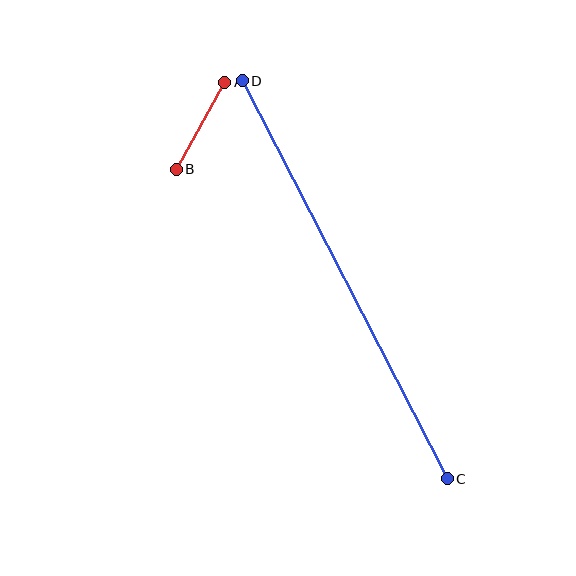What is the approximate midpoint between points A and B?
The midpoint is at approximately (201, 126) pixels.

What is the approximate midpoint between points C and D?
The midpoint is at approximately (345, 280) pixels.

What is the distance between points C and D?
The distance is approximately 448 pixels.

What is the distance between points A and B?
The distance is approximately 100 pixels.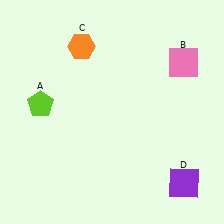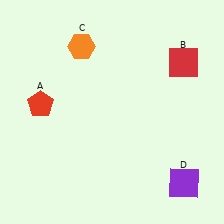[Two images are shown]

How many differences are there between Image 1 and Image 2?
There are 2 differences between the two images.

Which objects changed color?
A changed from lime to red. B changed from pink to red.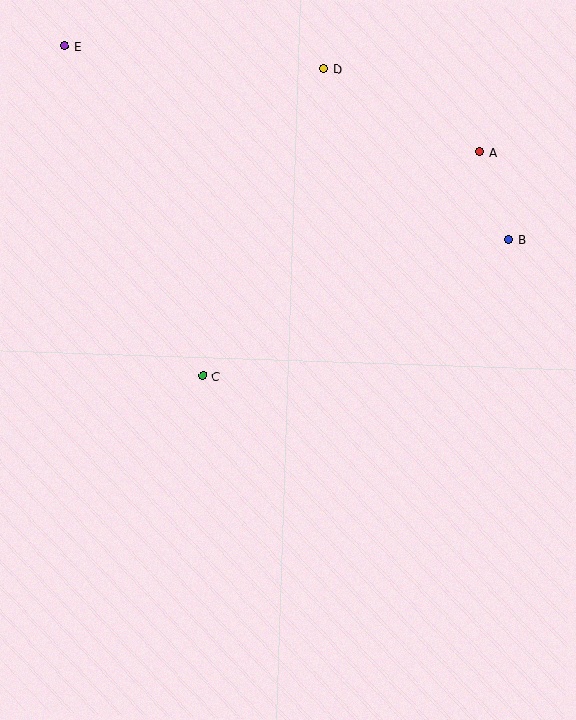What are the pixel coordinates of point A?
Point A is at (480, 152).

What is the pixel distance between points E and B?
The distance between E and B is 484 pixels.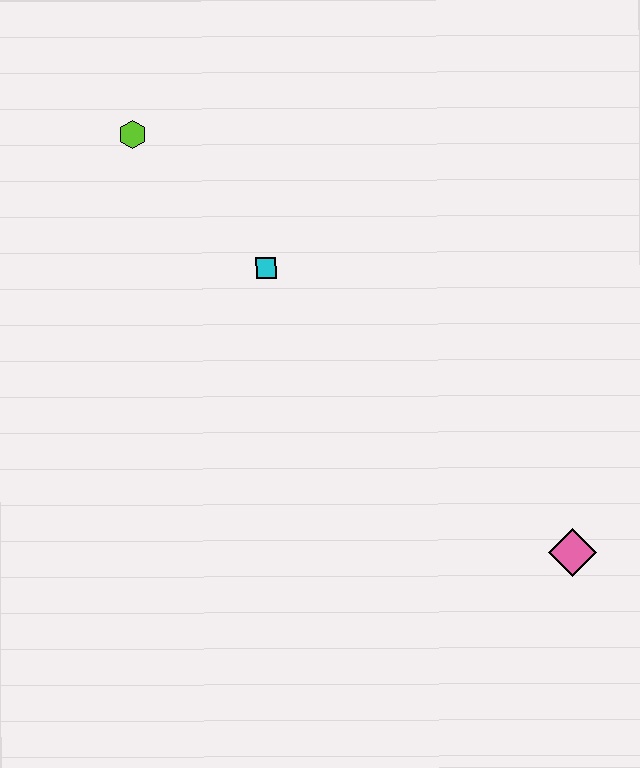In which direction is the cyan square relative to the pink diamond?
The cyan square is to the left of the pink diamond.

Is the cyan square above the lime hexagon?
No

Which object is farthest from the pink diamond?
The lime hexagon is farthest from the pink diamond.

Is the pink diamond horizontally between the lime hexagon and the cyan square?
No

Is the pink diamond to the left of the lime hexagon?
No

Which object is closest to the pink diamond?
The cyan square is closest to the pink diamond.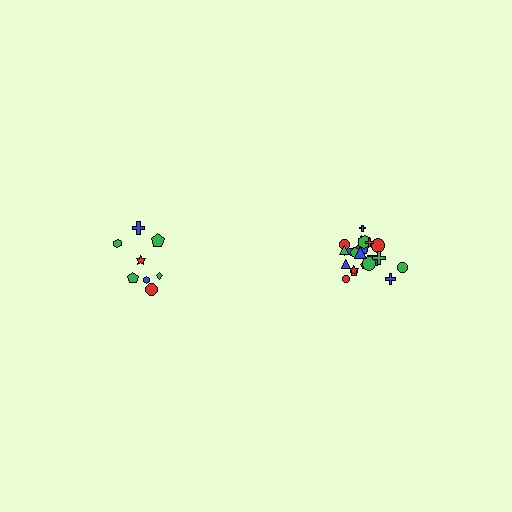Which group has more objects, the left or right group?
The right group.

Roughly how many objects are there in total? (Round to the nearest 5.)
Roughly 30 objects in total.